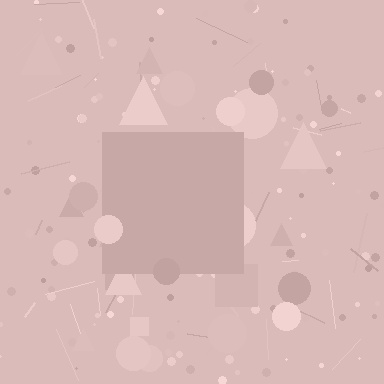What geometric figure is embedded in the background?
A square is embedded in the background.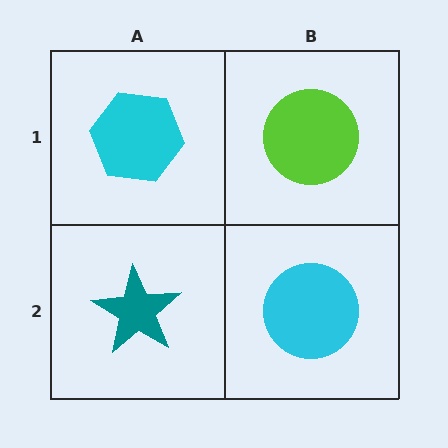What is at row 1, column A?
A cyan hexagon.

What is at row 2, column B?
A cyan circle.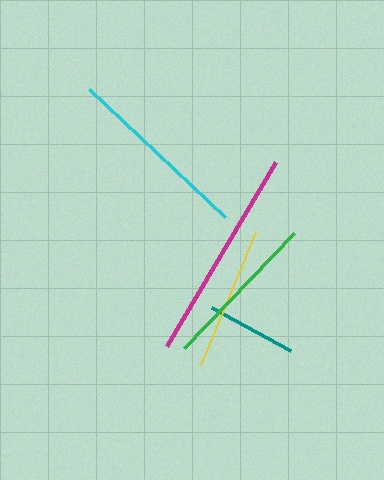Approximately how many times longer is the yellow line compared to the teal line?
The yellow line is approximately 1.6 times the length of the teal line.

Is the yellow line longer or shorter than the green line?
The green line is longer than the yellow line.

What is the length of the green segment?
The green segment is approximately 160 pixels long.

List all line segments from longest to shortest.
From longest to shortest: magenta, cyan, green, yellow, teal.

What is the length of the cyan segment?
The cyan segment is approximately 187 pixels long.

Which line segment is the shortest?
The teal line is the shortest at approximately 90 pixels.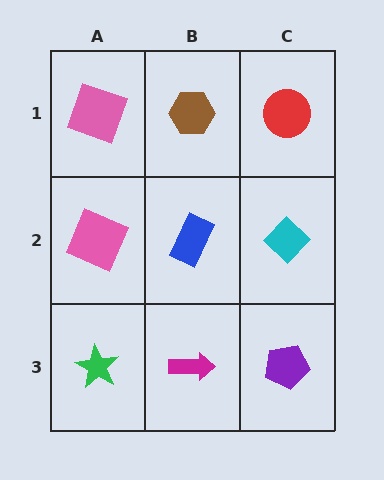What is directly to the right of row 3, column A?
A magenta arrow.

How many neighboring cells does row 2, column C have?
3.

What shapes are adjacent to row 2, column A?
A pink square (row 1, column A), a green star (row 3, column A), a blue rectangle (row 2, column B).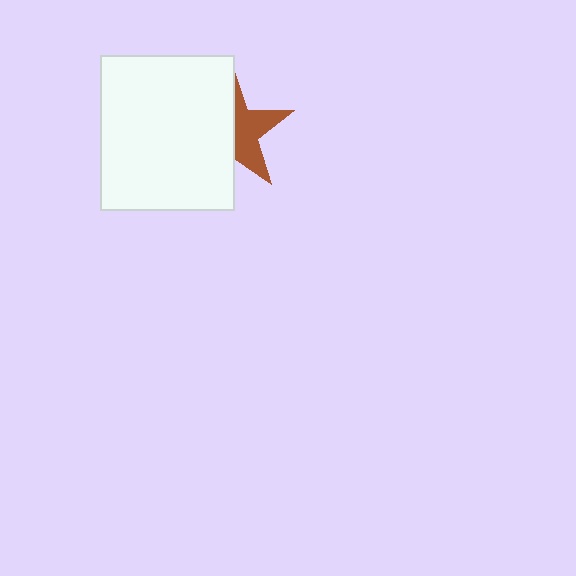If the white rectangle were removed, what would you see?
You would see the complete brown star.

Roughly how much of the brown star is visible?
A small part of it is visible (roughly 45%).